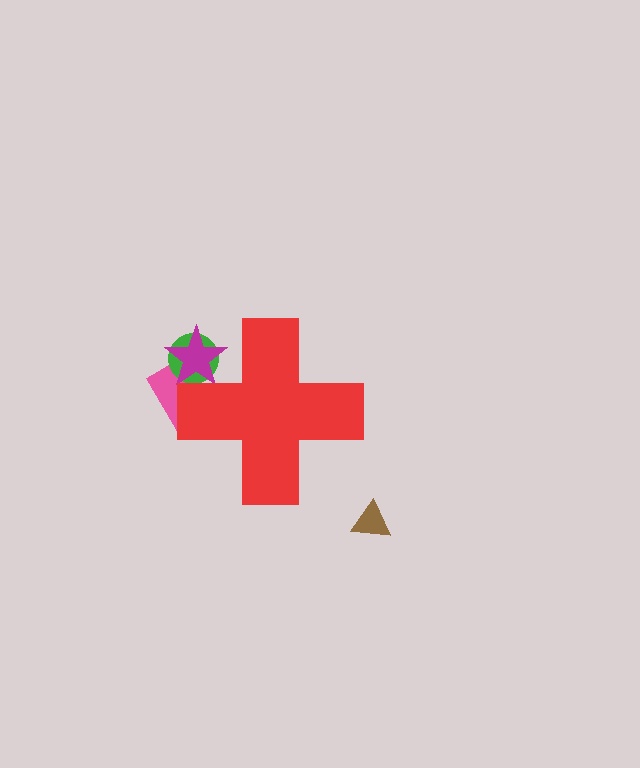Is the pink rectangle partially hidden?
Yes, the pink rectangle is partially hidden behind the red cross.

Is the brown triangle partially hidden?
No, the brown triangle is fully visible.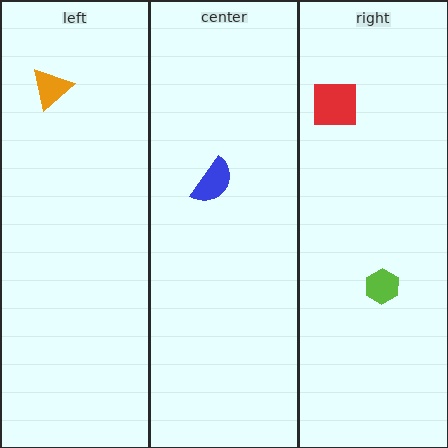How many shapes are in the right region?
2.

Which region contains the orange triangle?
The left region.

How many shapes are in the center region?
1.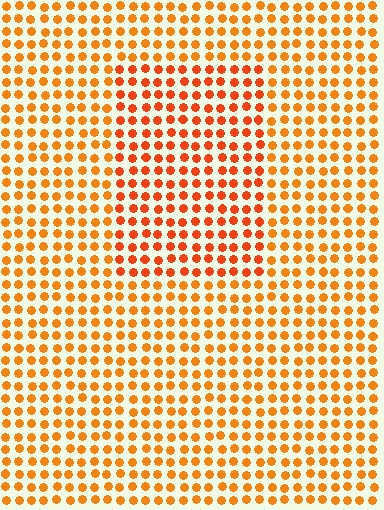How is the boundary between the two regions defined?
The boundary is defined purely by a slight shift in hue (about 19 degrees). Spacing, size, and orientation are identical on both sides.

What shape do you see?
I see a rectangle.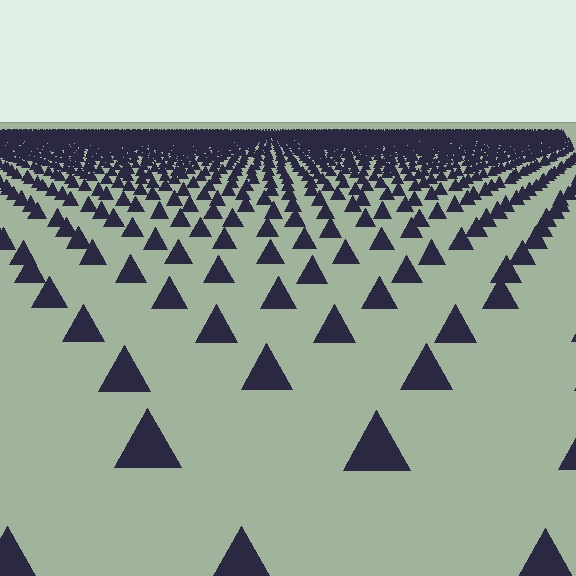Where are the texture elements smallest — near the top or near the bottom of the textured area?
Near the top.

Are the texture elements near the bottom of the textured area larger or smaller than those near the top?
Larger. Near the bottom, elements are closer to the viewer and appear at a bigger on-screen size.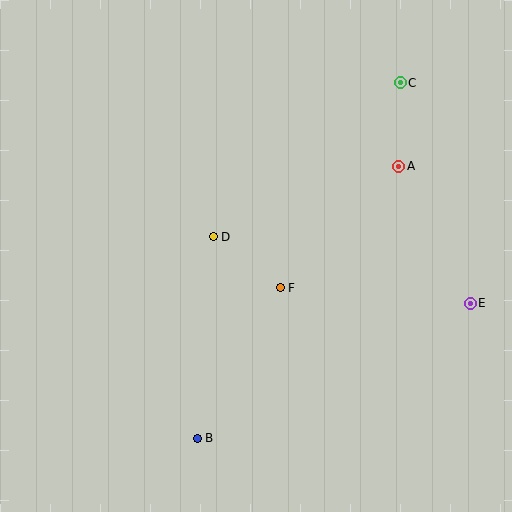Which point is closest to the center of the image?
Point F at (280, 288) is closest to the center.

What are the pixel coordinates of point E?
Point E is at (470, 303).